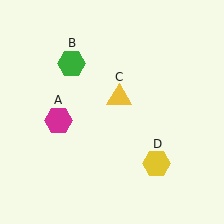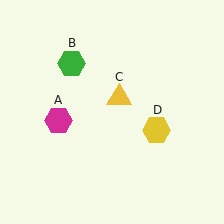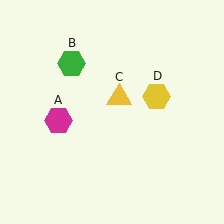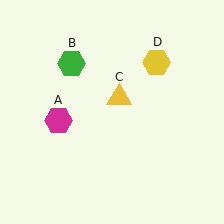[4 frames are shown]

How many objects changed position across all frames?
1 object changed position: yellow hexagon (object D).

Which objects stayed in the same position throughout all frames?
Magenta hexagon (object A) and green hexagon (object B) and yellow triangle (object C) remained stationary.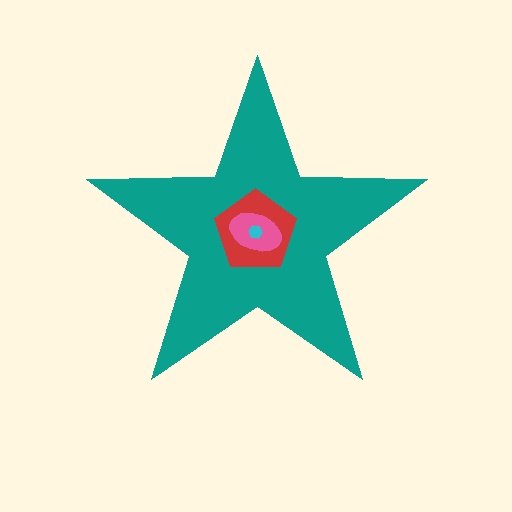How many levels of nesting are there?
4.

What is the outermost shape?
The teal star.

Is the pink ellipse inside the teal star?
Yes.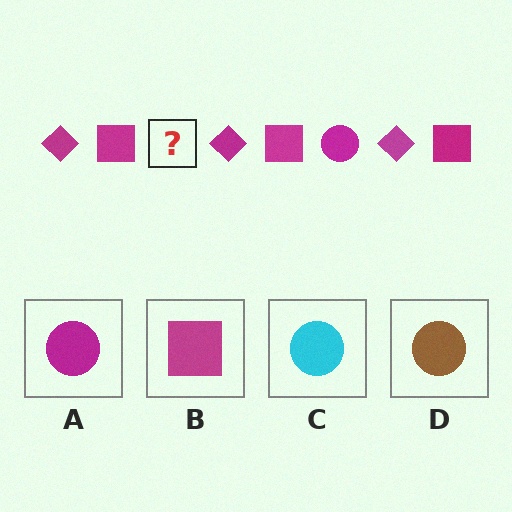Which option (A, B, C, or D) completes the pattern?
A.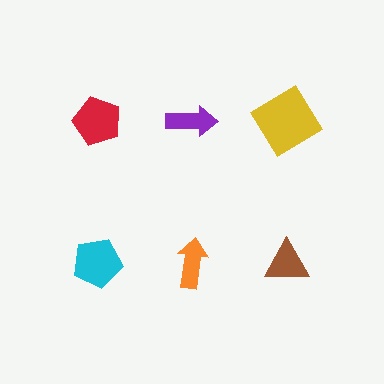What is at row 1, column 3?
A yellow diamond.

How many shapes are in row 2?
3 shapes.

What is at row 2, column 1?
A cyan pentagon.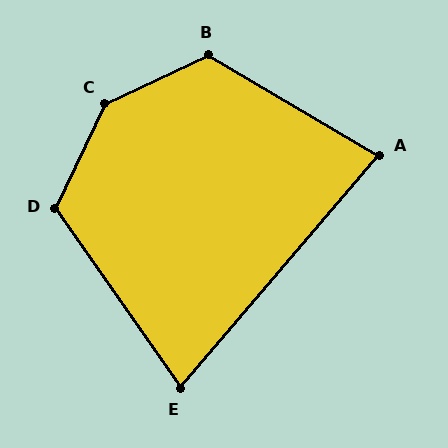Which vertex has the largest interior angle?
C, at approximately 140 degrees.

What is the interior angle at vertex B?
Approximately 125 degrees (obtuse).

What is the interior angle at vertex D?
Approximately 120 degrees (obtuse).